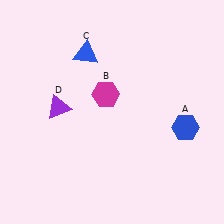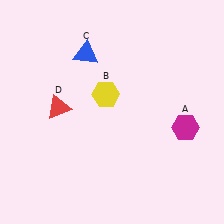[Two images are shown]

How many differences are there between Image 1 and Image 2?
There are 3 differences between the two images.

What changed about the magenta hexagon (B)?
In Image 1, B is magenta. In Image 2, it changed to yellow.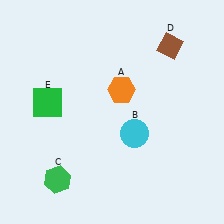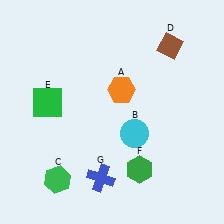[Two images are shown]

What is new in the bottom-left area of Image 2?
A blue cross (G) was added in the bottom-left area of Image 2.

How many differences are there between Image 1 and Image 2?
There are 2 differences between the two images.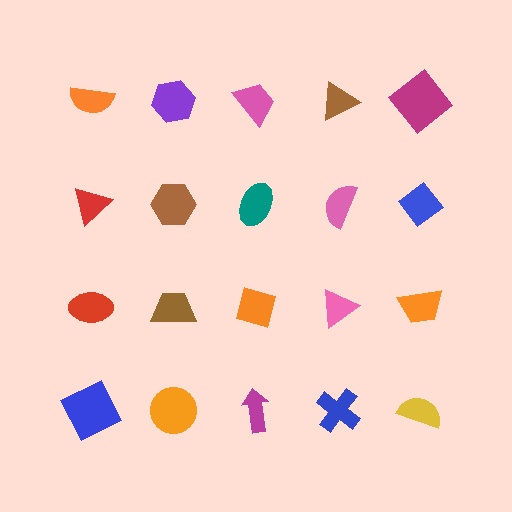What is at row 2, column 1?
A red triangle.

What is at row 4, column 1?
A blue square.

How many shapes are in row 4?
5 shapes.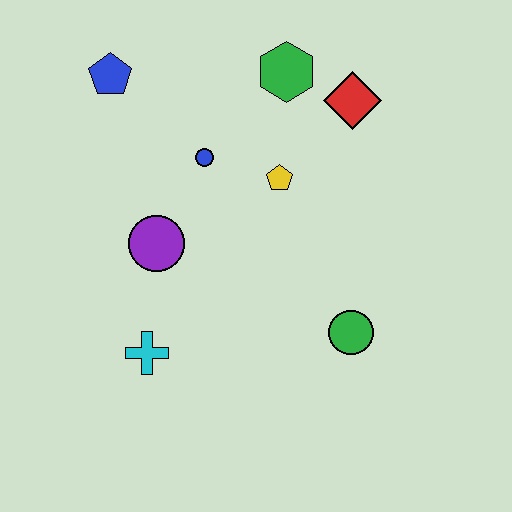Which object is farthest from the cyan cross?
The red diamond is farthest from the cyan cross.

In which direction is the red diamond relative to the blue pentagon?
The red diamond is to the right of the blue pentagon.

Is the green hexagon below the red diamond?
No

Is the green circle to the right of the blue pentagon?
Yes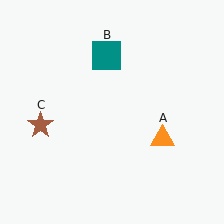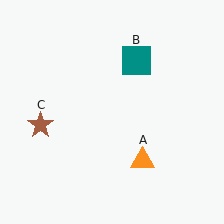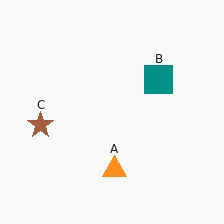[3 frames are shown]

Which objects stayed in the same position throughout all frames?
Brown star (object C) remained stationary.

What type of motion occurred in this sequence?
The orange triangle (object A), teal square (object B) rotated clockwise around the center of the scene.